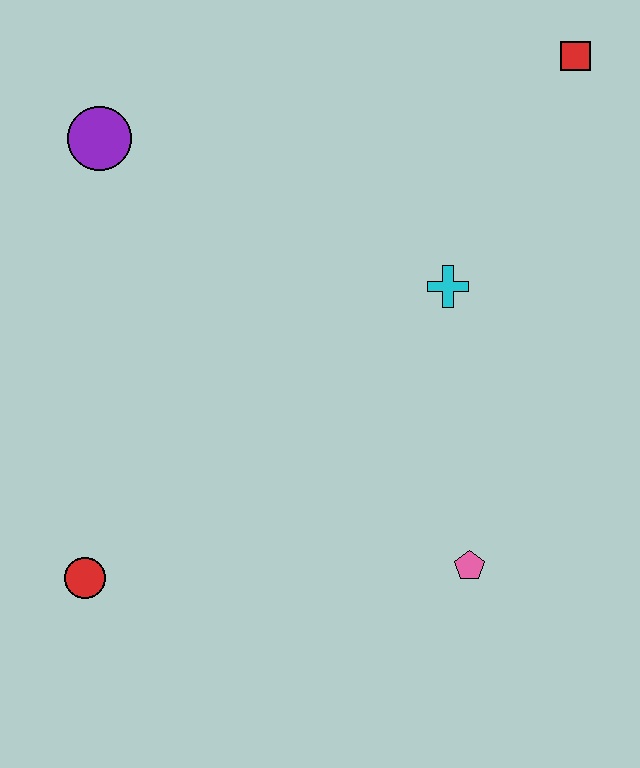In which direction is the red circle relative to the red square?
The red circle is below the red square.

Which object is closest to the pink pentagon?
The cyan cross is closest to the pink pentagon.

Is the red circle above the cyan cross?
No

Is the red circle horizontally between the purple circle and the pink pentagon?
No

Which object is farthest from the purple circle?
The pink pentagon is farthest from the purple circle.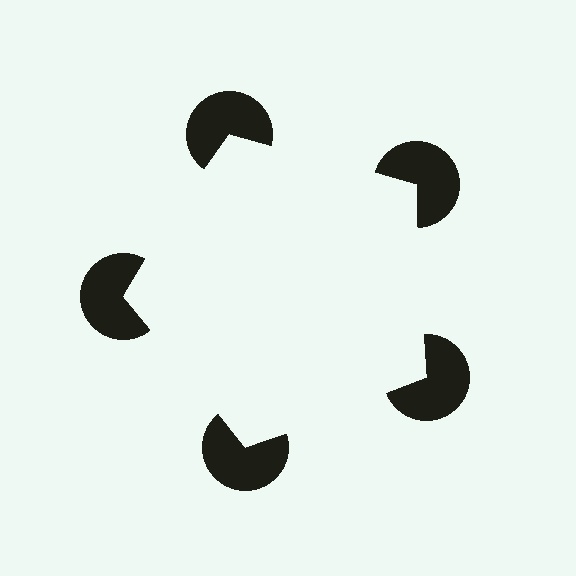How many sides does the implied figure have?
5 sides.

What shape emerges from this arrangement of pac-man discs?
An illusory pentagon — its edges are inferred from the aligned wedge cuts in the pac-man discs, not physically drawn.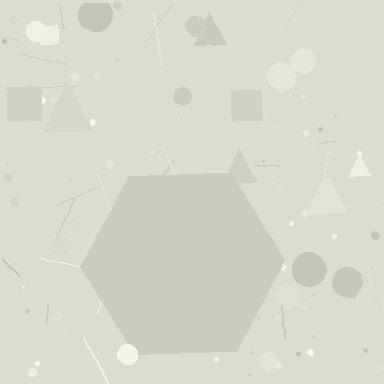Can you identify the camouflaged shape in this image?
The camouflaged shape is a hexagon.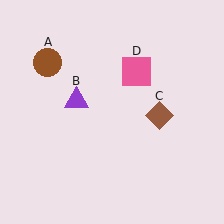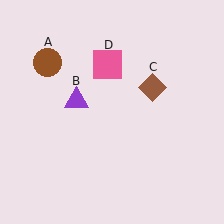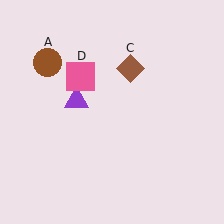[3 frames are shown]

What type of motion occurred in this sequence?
The brown diamond (object C), pink square (object D) rotated counterclockwise around the center of the scene.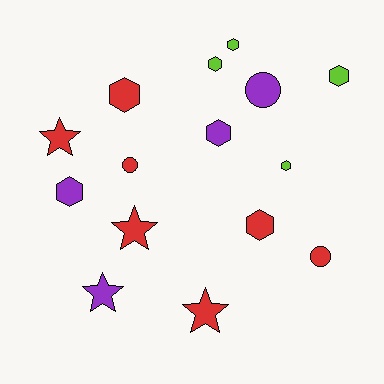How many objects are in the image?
There are 15 objects.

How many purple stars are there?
There is 1 purple star.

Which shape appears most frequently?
Hexagon, with 8 objects.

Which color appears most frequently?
Red, with 7 objects.